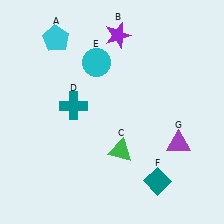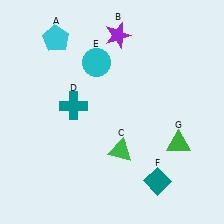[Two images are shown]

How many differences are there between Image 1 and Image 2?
There is 1 difference between the two images.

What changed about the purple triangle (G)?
In Image 1, G is purple. In Image 2, it changed to green.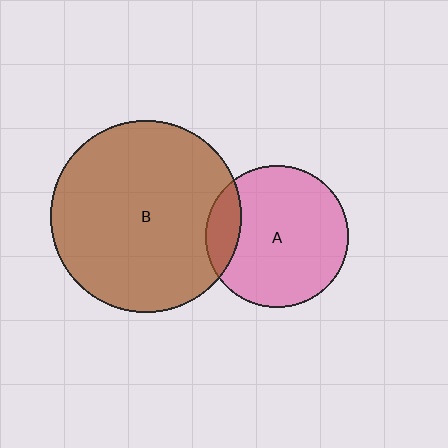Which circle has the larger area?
Circle B (brown).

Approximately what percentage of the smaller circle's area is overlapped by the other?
Approximately 15%.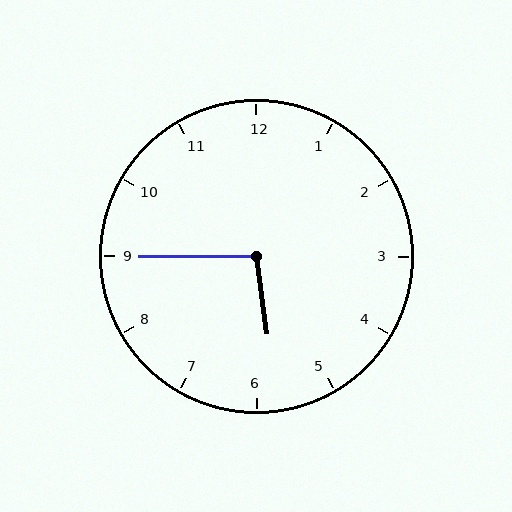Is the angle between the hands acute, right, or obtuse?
It is obtuse.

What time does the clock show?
5:45.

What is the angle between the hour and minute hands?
Approximately 98 degrees.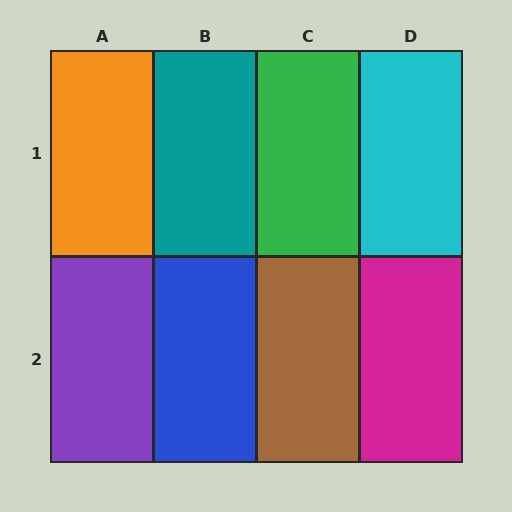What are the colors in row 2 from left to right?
Purple, blue, brown, magenta.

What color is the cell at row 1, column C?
Green.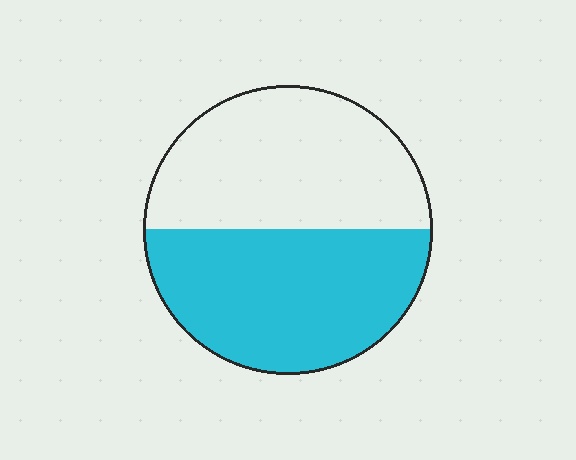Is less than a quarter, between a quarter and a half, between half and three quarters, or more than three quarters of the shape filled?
Between half and three quarters.